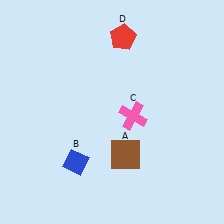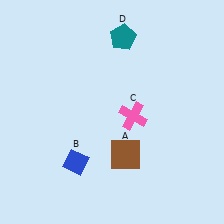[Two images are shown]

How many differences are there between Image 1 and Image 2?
There is 1 difference between the two images.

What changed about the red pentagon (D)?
In Image 1, D is red. In Image 2, it changed to teal.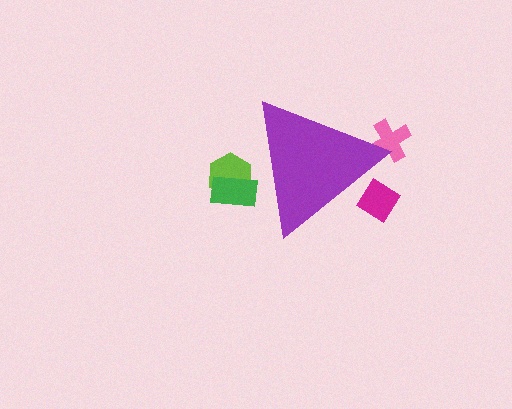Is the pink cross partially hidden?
Yes, the pink cross is partially hidden behind the purple triangle.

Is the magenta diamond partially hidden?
Yes, the magenta diamond is partially hidden behind the purple triangle.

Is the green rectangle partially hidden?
Yes, the green rectangle is partially hidden behind the purple triangle.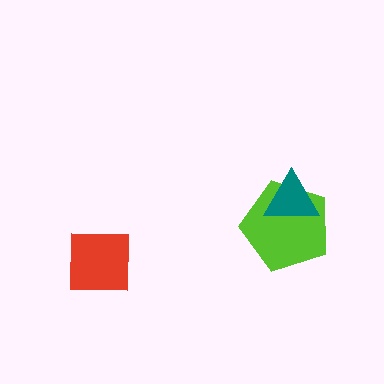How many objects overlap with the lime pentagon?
1 object overlaps with the lime pentagon.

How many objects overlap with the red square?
0 objects overlap with the red square.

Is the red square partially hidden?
No, no other shape covers it.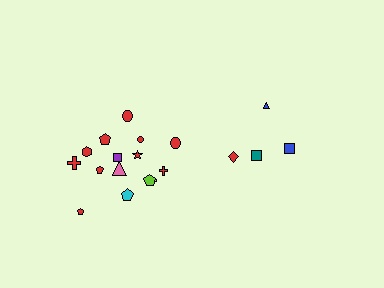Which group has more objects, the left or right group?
The left group.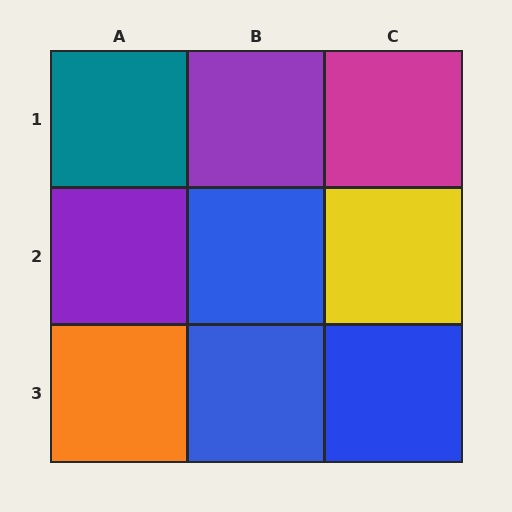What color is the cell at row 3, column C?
Blue.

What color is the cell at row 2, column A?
Purple.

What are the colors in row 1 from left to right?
Teal, purple, magenta.